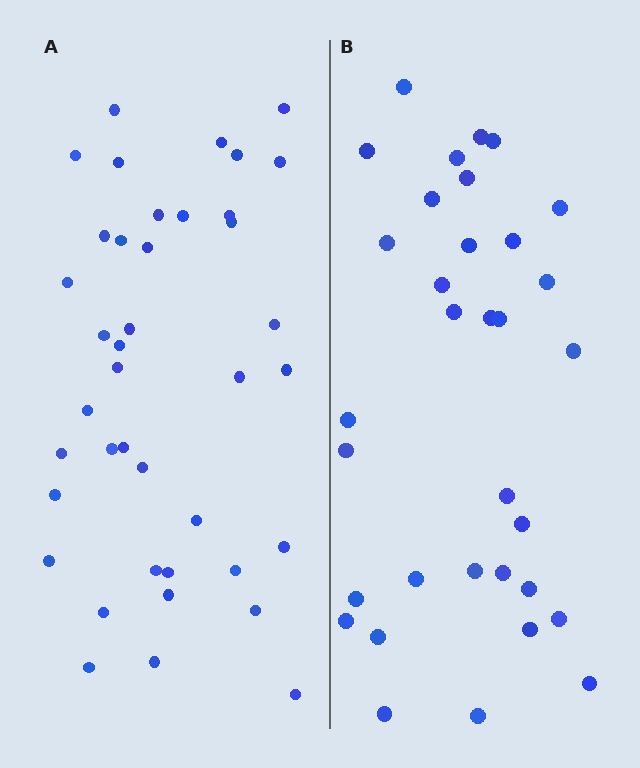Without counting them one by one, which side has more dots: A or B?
Region A (the left region) has more dots.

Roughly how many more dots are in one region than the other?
Region A has roughly 8 or so more dots than region B.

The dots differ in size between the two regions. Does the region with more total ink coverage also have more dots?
No. Region B has more total ink coverage because its dots are larger, but region A actually contains more individual dots. Total area can be misleading — the number of items is what matters here.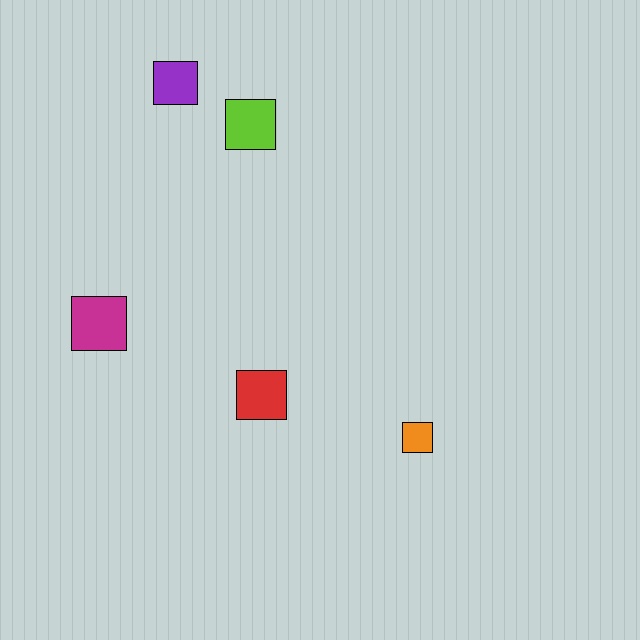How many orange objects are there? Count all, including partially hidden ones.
There is 1 orange object.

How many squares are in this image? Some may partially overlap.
There are 5 squares.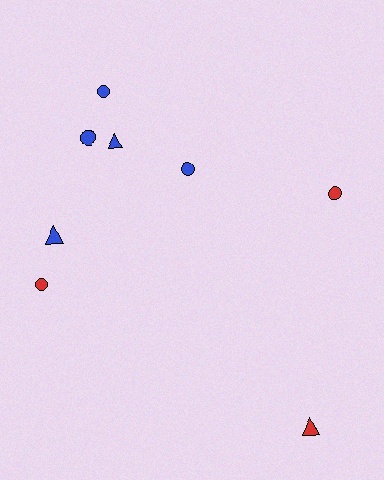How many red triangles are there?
There is 1 red triangle.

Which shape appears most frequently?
Circle, with 5 objects.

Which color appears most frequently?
Blue, with 5 objects.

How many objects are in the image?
There are 8 objects.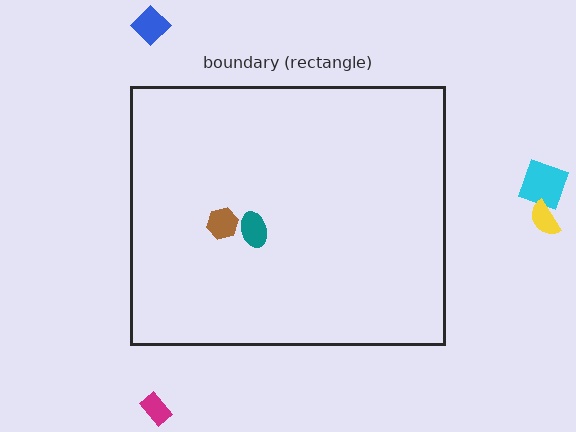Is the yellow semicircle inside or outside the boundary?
Outside.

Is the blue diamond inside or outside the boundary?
Outside.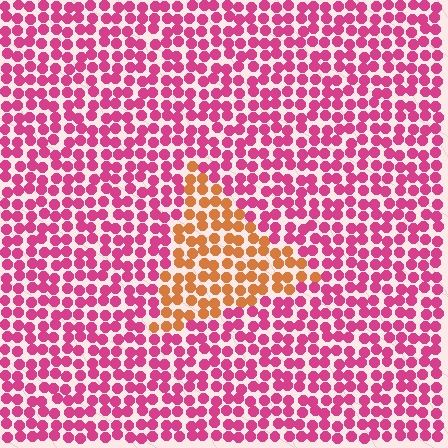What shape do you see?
I see a triangle.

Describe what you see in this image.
The image is filled with small magenta elements in a uniform arrangement. A triangle-shaped region is visible where the elements are tinted to a slightly different hue, forming a subtle color boundary.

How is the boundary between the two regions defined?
The boundary is defined purely by a slight shift in hue (about 54 degrees). Spacing, size, and orientation are identical on both sides.